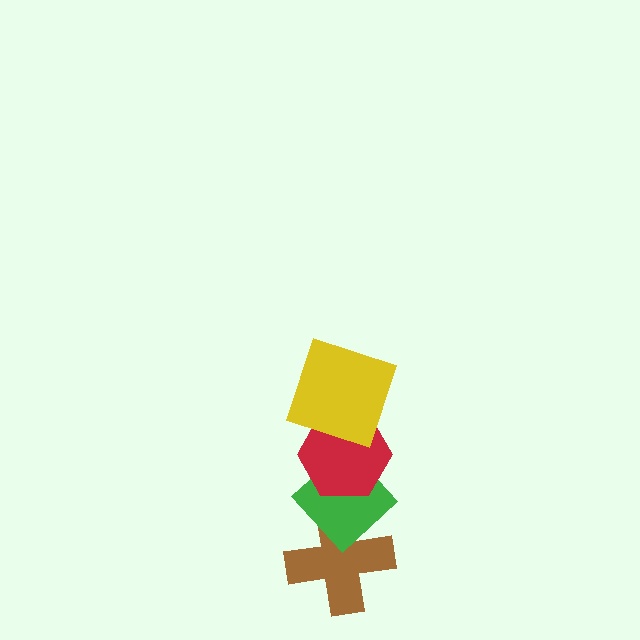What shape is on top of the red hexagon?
The yellow square is on top of the red hexagon.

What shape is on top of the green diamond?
The red hexagon is on top of the green diamond.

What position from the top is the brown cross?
The brown cross is 4th from the top.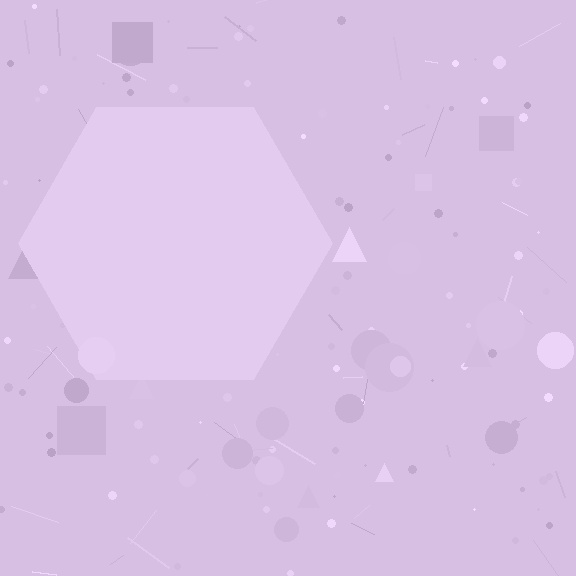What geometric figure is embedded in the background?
A hexagon is embedded in the background.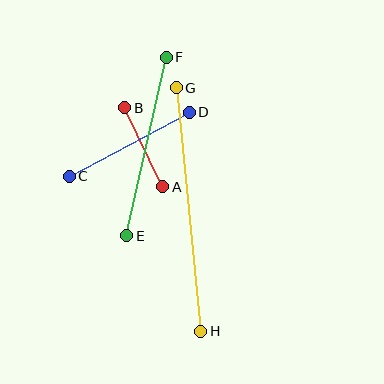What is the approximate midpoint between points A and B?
The midpoint is at approximately (144, 147) pixels.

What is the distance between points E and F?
The distance is approximately 183 pixels.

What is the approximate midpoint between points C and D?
The midpoint is at approximately (129, 144) pixels.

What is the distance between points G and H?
The distance is approximately 245 pixels.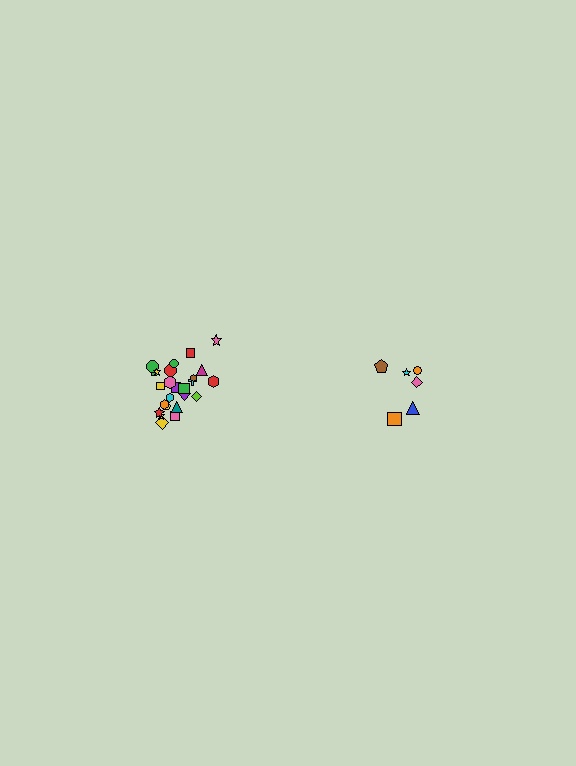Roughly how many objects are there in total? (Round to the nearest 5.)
Roughly 30 objects in total.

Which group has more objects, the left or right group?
The left group.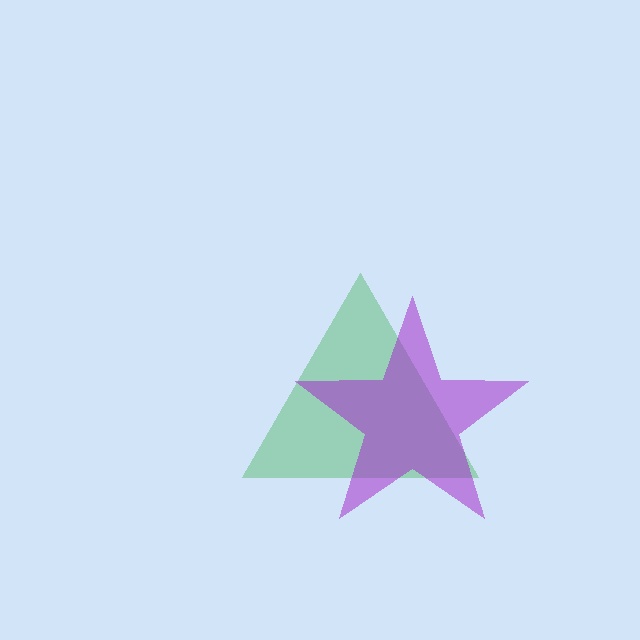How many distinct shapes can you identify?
There are 2 distinct shapes: a green triangle, a purple star.